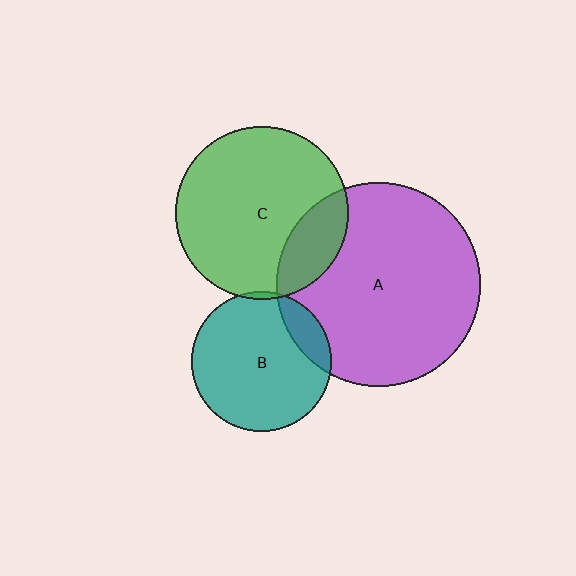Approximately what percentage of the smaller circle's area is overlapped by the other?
Approximately 15%.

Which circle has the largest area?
Circle A (purple).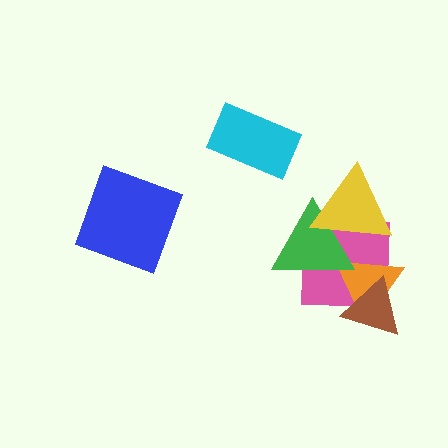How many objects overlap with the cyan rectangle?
0 objects overlap with the cyan rectangle.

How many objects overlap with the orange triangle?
4 objects overlap with the orange triangle.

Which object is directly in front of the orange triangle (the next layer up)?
The brown triangle is directly in front of the orange triangle.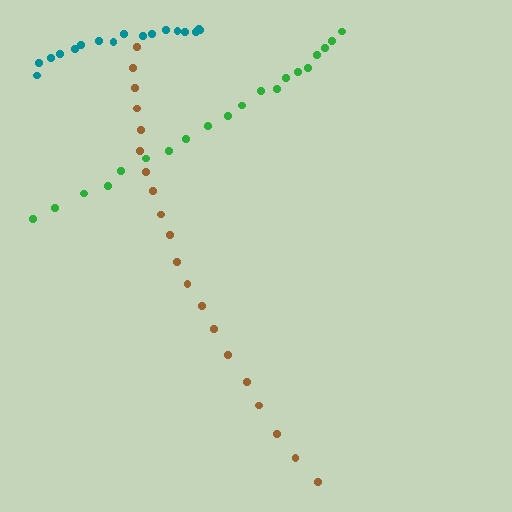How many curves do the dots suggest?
There are 3 distinct paths.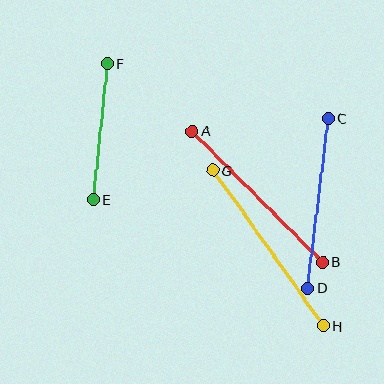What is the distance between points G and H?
The distance is approximately 191 pixels.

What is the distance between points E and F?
The distance is approximately 137 pixels.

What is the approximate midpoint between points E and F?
The midpoint is at approximately (100, 131) pixels.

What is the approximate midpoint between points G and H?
The midpoint is at approximately (268, 248) pixels.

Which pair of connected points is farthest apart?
Points G and H are farthest apart.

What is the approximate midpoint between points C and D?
The midpoint is at approximately (318, 203) pixels.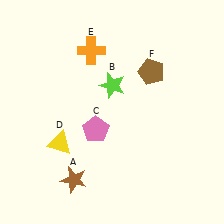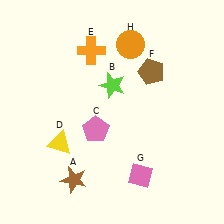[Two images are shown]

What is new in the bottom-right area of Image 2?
A pink diamond (G) was added in the bottom-right area of Image 2.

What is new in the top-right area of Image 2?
An orange circle (H) was added in the top-right area of Image 2.